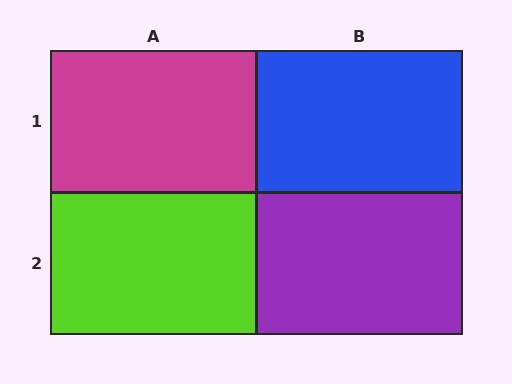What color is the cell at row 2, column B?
Purple.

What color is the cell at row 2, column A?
Lime.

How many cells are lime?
1 cell is lime.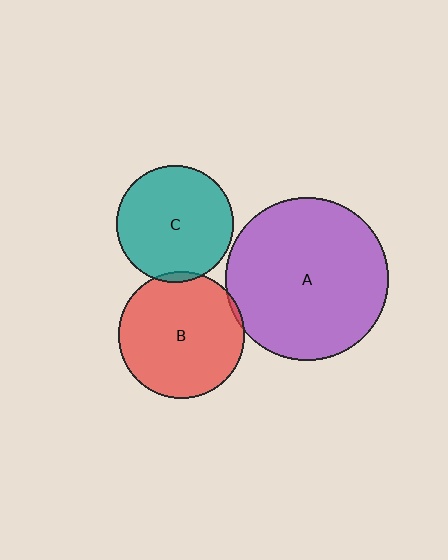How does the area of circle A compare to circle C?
Approximately 1.9 times.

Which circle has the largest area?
Circle A (purple).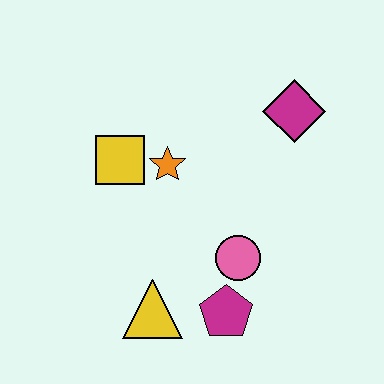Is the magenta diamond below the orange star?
No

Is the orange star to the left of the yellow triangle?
No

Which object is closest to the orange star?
The yellow square is closest to the orange star.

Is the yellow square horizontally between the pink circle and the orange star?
No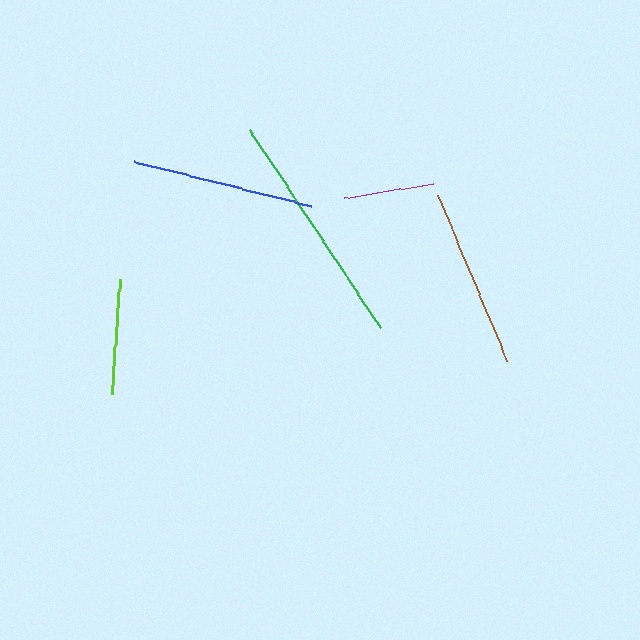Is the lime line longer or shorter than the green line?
The green line is longer than the lime line.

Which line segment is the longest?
The green line is the longest at approximately 239 pixels.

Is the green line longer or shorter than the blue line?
The green line is longer than the blue line.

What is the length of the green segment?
The green segment is approximately 239 pixels long.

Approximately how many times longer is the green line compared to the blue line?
The green line is approximately 1.3 times the length of the blue line.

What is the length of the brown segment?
The brown segment is approximately 179 pixels long.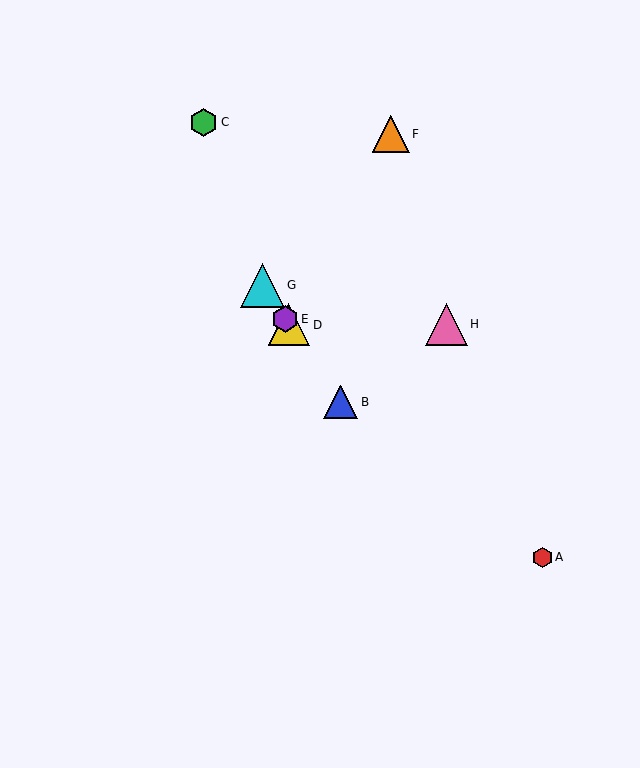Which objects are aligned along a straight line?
Objects B, D, E, G are aligned along a straight line.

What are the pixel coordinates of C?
Object C is at (204, 122).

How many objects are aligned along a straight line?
4 objects (B, D, E, G) are aligned along a straight line.